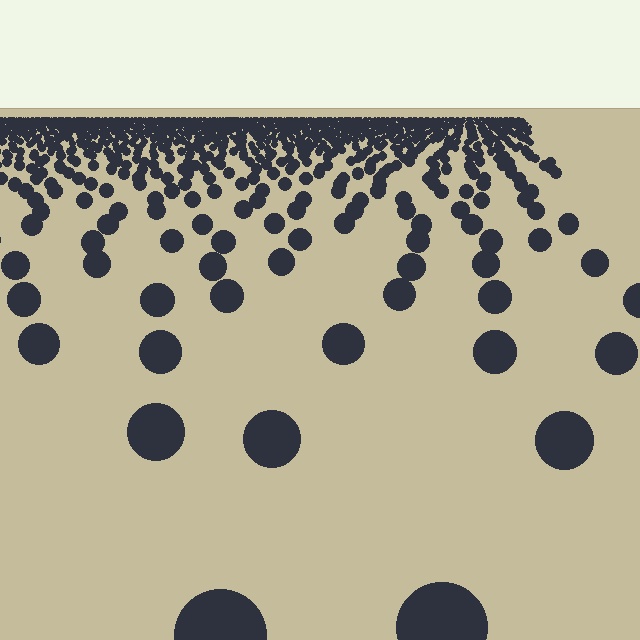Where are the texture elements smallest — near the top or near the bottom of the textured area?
Near the top.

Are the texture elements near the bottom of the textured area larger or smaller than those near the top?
Larger. Near the bottom, elements are closer to the viewer and appear at a bigger on-screen size.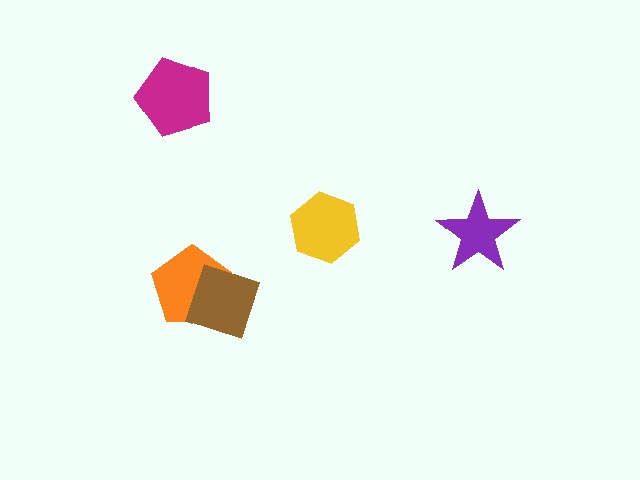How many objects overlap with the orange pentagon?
1 object overlaps with the orange pentagon.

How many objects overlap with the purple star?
0 objects overlap with the purple star.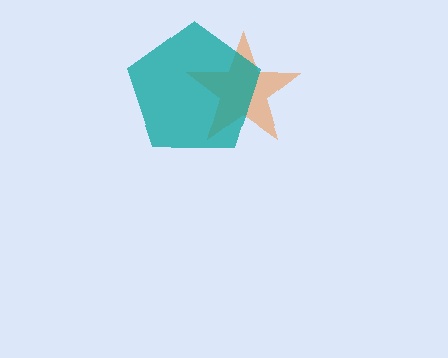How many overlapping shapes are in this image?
There are 2 overlapping shapes in the image.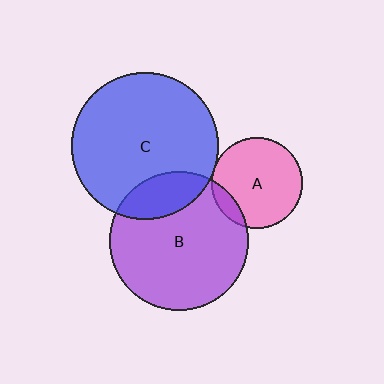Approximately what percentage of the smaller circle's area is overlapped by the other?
Approximately 10%.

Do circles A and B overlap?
Yes.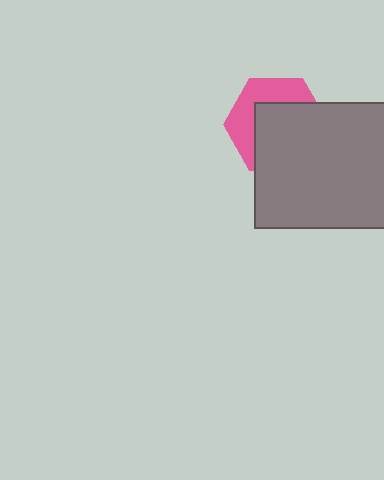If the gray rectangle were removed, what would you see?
You would see the complete pink hexagon.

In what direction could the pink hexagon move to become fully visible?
The pink hexagon could move toward the upper-left. That would shift it out from behind the gray rectangle entirely.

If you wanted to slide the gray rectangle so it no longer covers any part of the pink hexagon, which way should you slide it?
Slide it toward the lower-right — that is the most direct way to separate the two shapes.